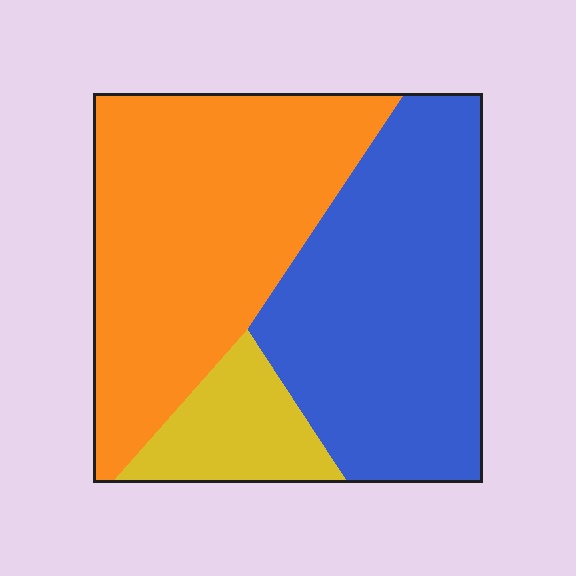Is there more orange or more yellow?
Orange.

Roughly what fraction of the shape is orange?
Orange covers 45% of the shape.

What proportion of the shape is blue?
Blue takes up about two fifths (2/5) of the shape.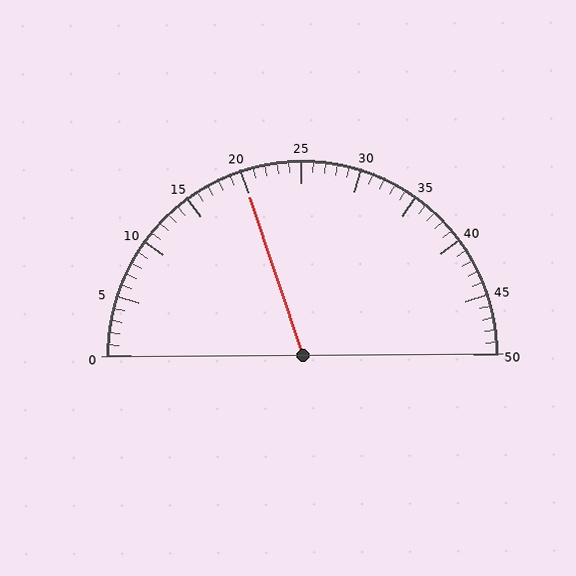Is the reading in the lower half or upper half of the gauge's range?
The reading is in the lower half of the range (0 to 50).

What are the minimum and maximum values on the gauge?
The gauge ranges from 0 to 50.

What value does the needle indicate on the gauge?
The needle indicates approximately 20.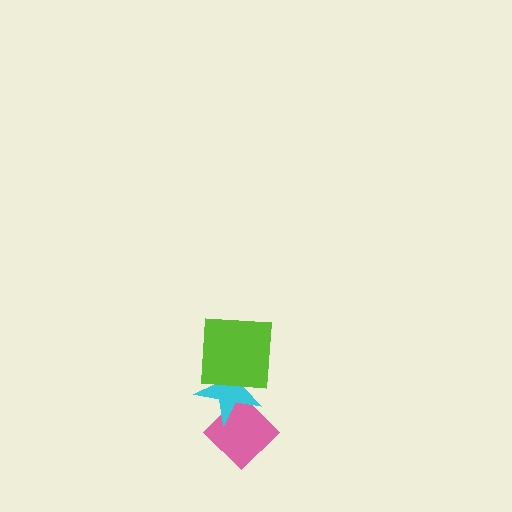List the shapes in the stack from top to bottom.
From top to bottom: the lime square, the cyan star, the pink diamond.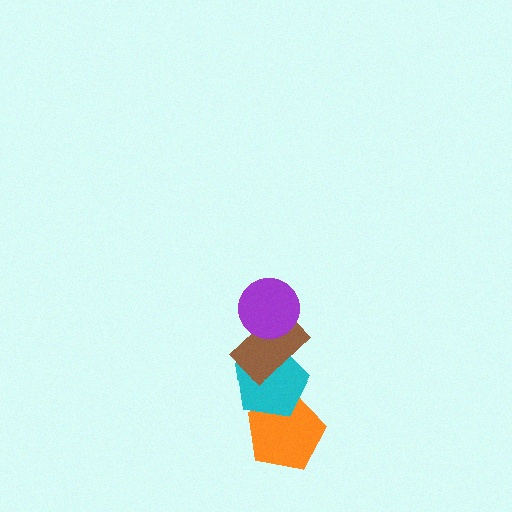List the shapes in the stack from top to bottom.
From top to bottom: the purple circle, the brown rectangle, the cyan pentagon, the orange pentagon.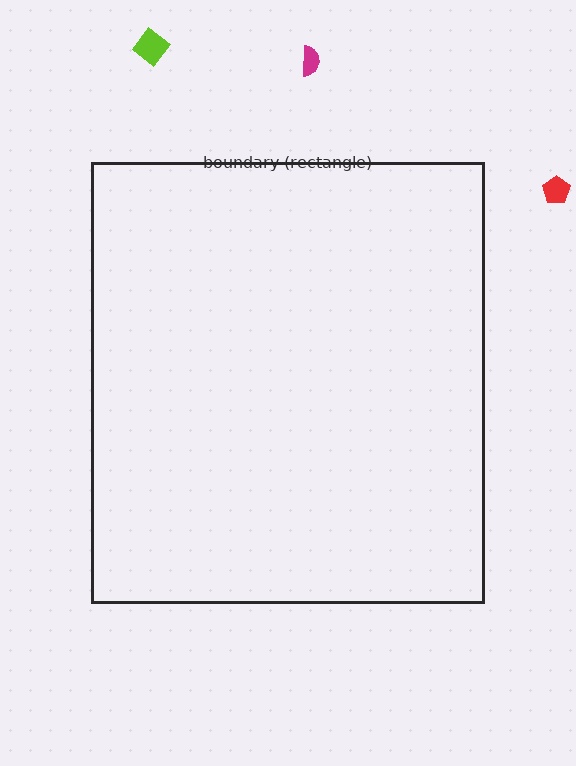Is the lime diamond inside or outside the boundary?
Outside.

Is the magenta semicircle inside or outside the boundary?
Outside.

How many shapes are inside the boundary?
0 inside, 3 outside.